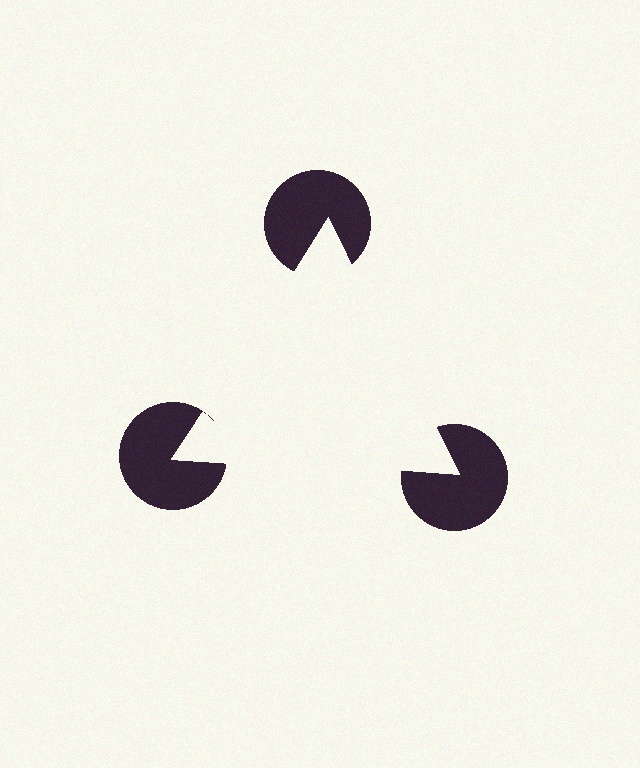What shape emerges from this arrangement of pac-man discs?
An illusory triangle — its edges are inferred from the aligned wedge cuts in the pac-man discs, not physically drawn.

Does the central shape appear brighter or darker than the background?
It typically appears slightly brighter than the background, even though no actual brightness change is drawn.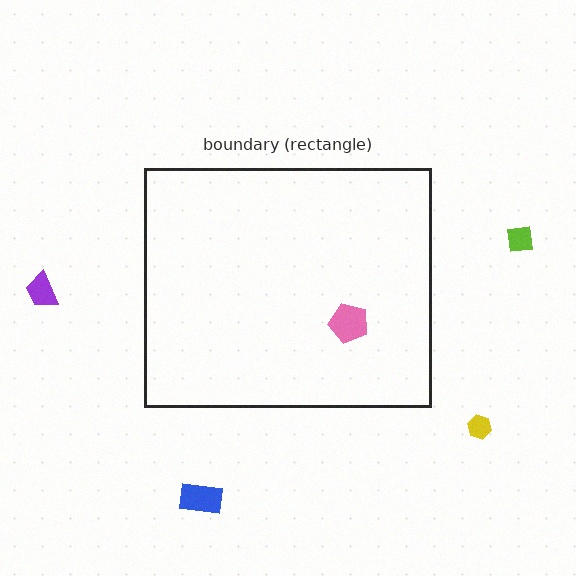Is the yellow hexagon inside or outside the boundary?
Outside.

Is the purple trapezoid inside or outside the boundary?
Outside.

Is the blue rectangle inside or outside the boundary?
Outside.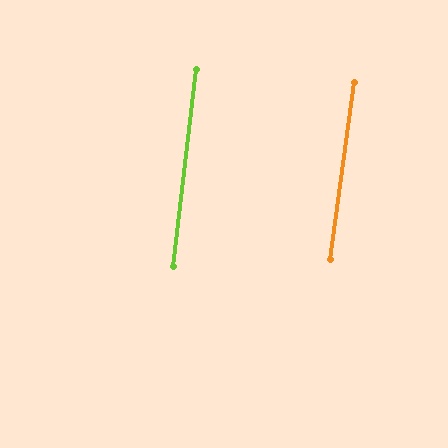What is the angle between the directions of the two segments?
Approximately 1 degree.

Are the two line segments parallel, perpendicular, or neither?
Parallel — their directions differ by only 1.4°.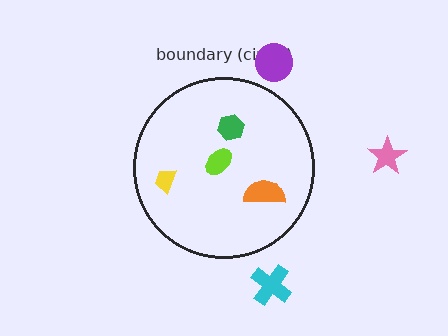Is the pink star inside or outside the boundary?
Outside.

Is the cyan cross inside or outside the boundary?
Outside.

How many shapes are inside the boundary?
4 inside, 3 outside.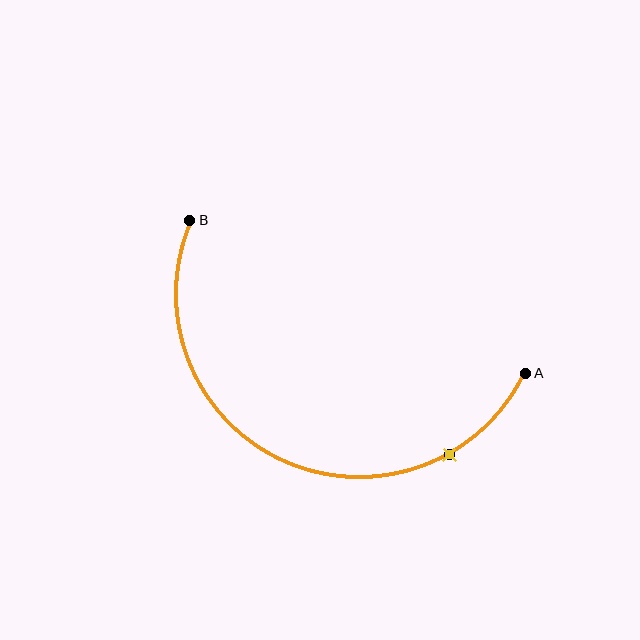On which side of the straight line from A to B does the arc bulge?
The arc bulges below the straight line connecting A and B.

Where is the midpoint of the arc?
The arc midpoint is the point on the curve farthest from the straight line joining A and B. It sits below that line.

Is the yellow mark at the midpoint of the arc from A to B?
No. The yellow mark lies on the arc but is closer to endpoint A. The arc midpoint would be at the point on the curve equidistant along the arc from both A and B.